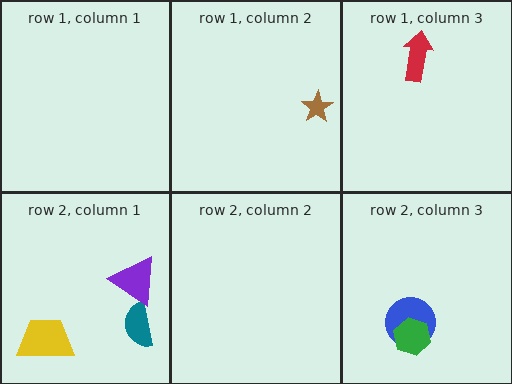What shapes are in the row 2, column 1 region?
The teal semicircle, the purple triangle, the yellow trapezoid.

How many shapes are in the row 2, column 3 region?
2.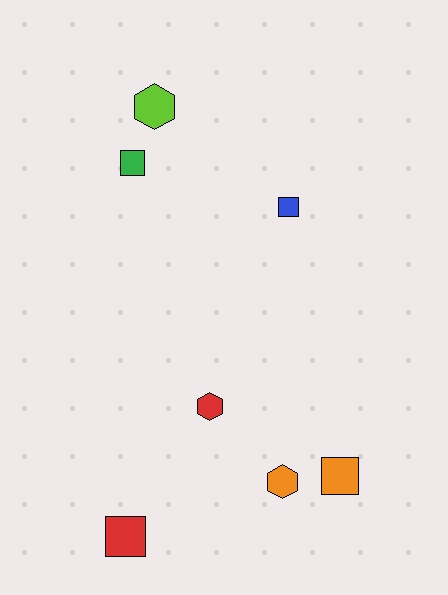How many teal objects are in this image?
There are no teal objects.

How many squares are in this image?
There are 4 squares.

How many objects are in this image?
There are 7 objects.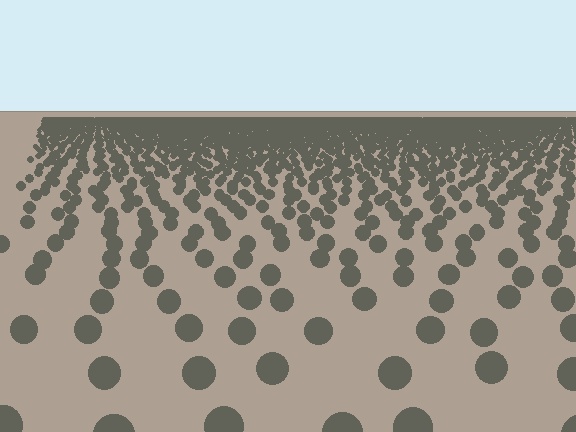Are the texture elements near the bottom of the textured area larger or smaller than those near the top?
Larger. Near the bottom, elements are closer to the viewer and appear at a bigger on-screen size.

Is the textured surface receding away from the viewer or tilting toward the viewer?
The surface is receding away from the viewer. Texture elements get smaller and denser toward the top.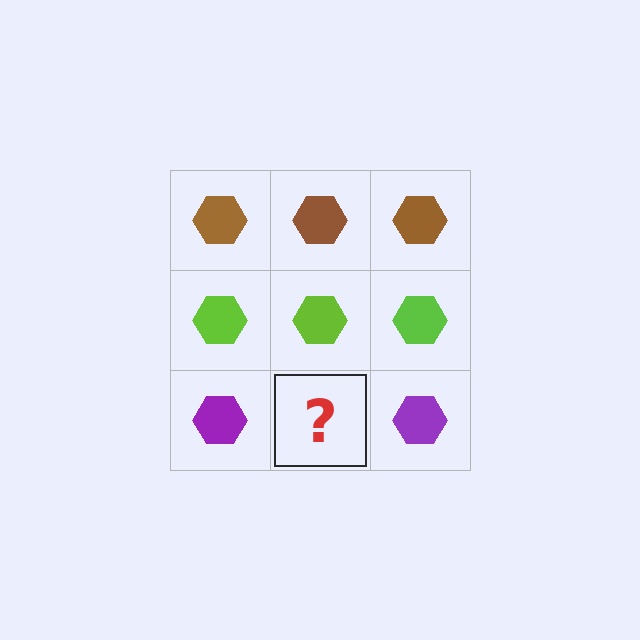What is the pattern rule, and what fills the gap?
The rule is that each row has a consistent color. The gap should be filled with a purple hexagon.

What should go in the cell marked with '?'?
The missing cell should contain a purple hexagon.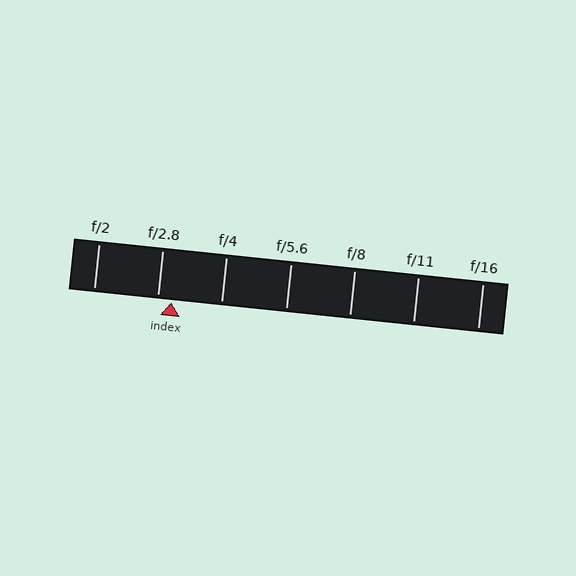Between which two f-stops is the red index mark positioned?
The index mark is between f/2.8 and f/4.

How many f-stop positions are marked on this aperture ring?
There are 7 f-stop positions marked.